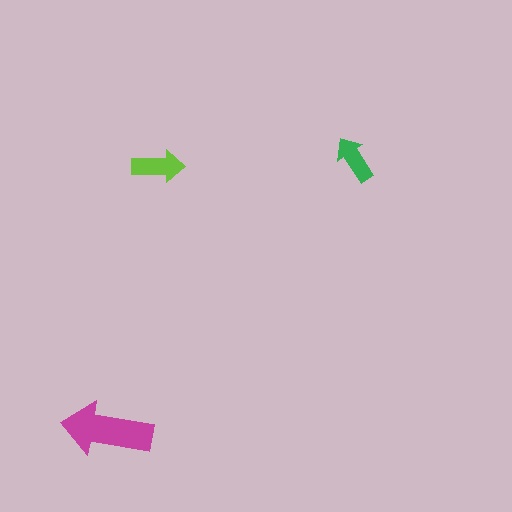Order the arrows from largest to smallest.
the magenta one, the lime one, the green one.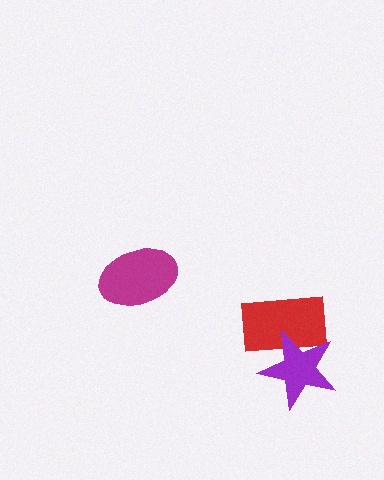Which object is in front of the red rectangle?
The purple star is in front of the red rectangle.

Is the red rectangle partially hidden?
Yes, it is partially covered by another shape.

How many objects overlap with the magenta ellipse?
0 objects overlap with the magenta ellipse.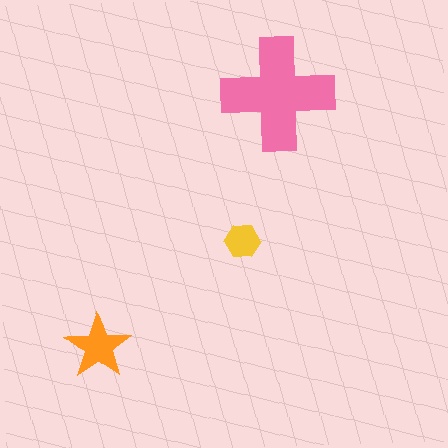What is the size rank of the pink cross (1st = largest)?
1st.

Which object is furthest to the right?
The pink cross is rightmost.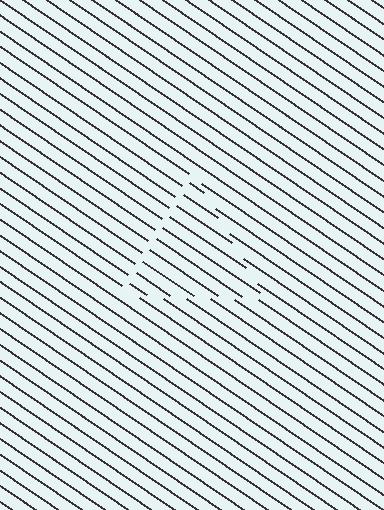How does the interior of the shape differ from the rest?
The interior of the shape contains the same grating, shifted by half a period — the contour is defined by the phase discontinuity where line-ends from the inner and outer gratings abut.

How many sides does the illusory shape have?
3 sides — the line-ends trace a triangle.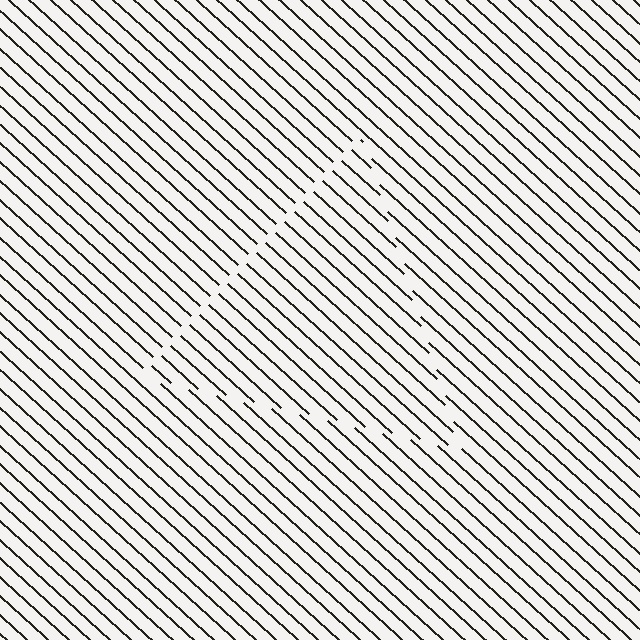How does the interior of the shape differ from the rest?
The interior of the shape contains the same grating, shifted by half a period — the contour is defined by the phase discontinuity where line-ends from the inner and outer gratings abut.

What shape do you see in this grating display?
An illusory triangle. The interior of the shape contains the same grating, shifted by half a period — the contour is defined by the phase discontinuity where line-ends from the inner and outer gratings abut.